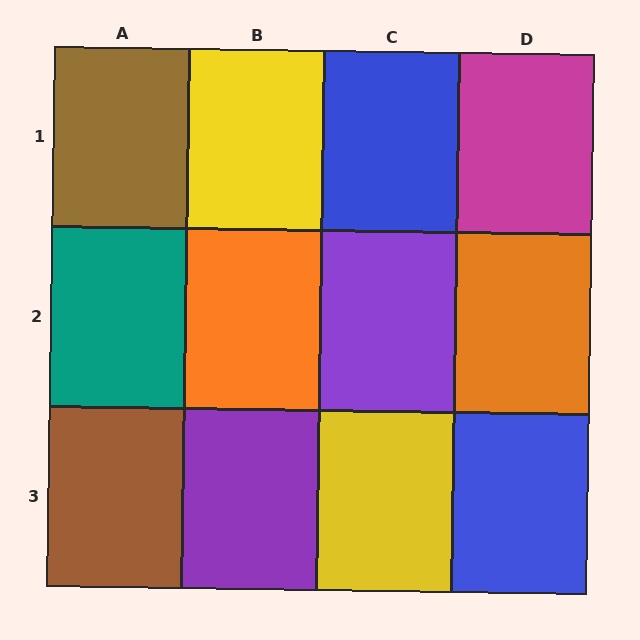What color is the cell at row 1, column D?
Magenta.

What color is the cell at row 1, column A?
Brown.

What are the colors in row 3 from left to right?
Brown, purple, yellow, blue.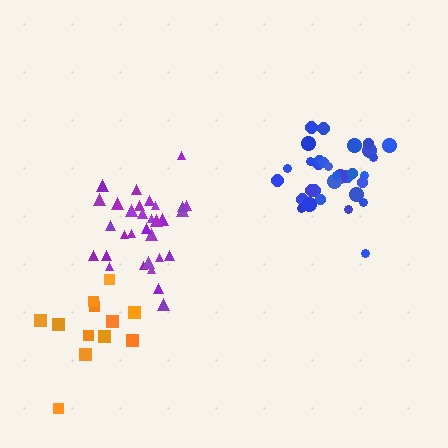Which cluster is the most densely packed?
Blue.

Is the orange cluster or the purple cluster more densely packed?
Purple.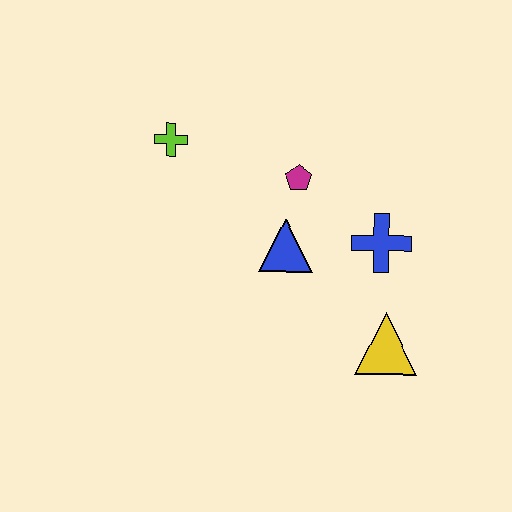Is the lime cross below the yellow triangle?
No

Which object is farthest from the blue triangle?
The lime cross is farthest from the blue triangle.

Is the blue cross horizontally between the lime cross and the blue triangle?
No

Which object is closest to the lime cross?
The magenta pentagon is closest to the lime cross.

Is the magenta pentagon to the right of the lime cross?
Yes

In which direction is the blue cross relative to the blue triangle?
The blue cross is to the right of the blue triangle.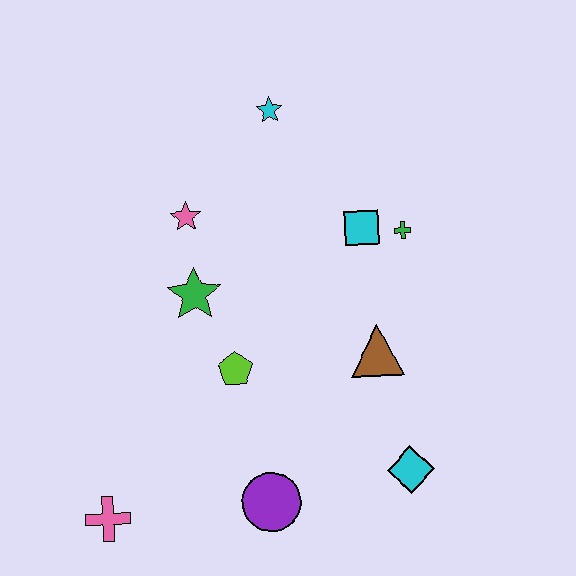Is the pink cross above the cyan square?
No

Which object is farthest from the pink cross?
The cyan star is farthest from the pink cross.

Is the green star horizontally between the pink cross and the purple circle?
Yes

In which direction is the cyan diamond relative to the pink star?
The cyan diamond is below the pink star.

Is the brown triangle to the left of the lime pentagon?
No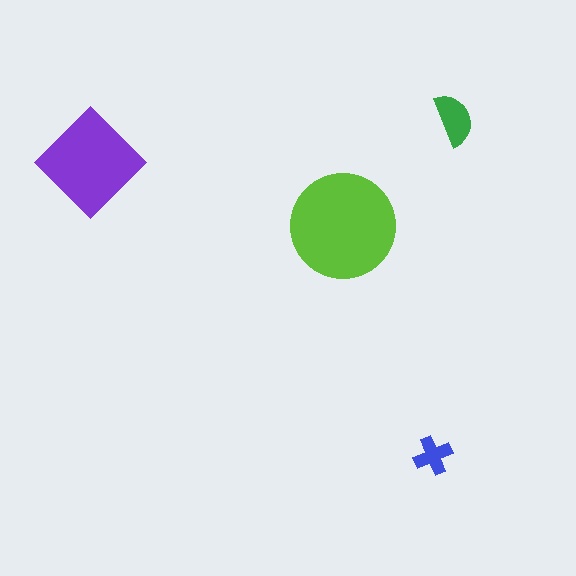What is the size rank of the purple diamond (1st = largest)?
2nd.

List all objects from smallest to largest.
The blue cross, the green semicircle, the purple diamond, the lime circle.